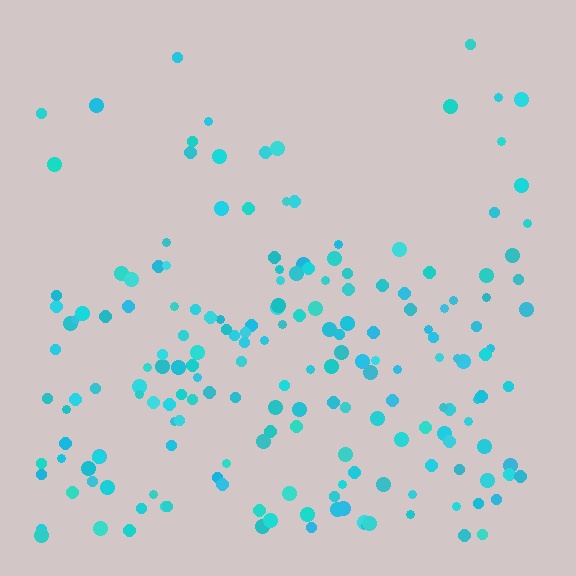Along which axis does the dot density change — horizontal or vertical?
Vertical.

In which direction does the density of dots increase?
From top to bottom, with the bottom side densest.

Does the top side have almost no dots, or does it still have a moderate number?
Still a moderate number, just noticeably fewer than the bottom.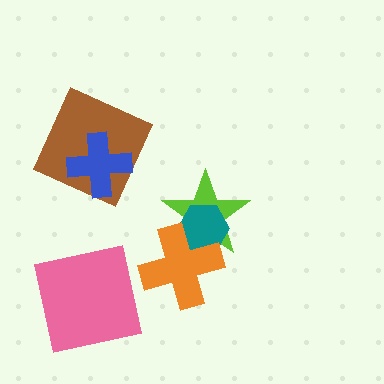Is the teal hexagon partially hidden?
Yes, it is partially covered by another shape.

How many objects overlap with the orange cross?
2 objects overlap with the orange cross.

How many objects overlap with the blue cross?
1 object overlaps with the blue cross.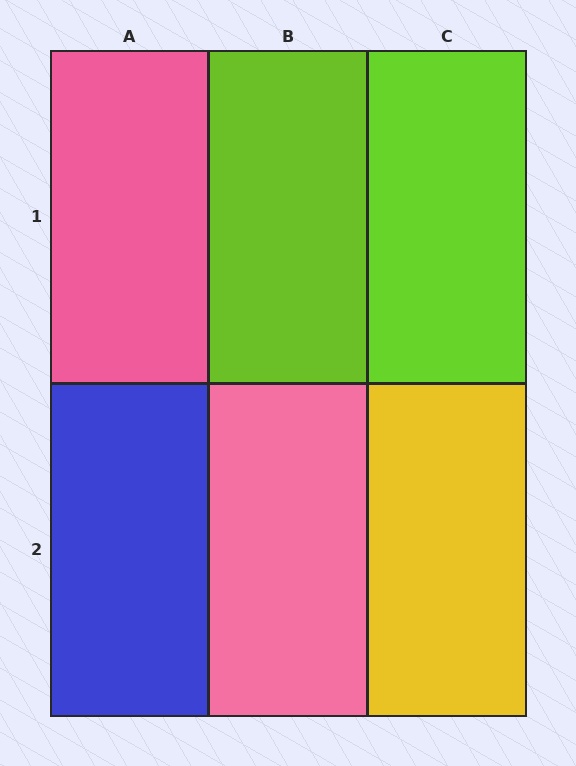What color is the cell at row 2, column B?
Pink.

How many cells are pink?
2 cells are pink.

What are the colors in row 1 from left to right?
Pink, lime, lime.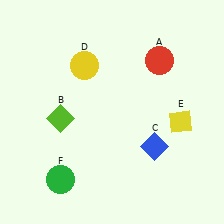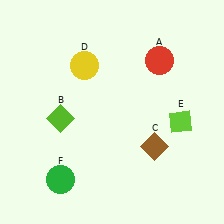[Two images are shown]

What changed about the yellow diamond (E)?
In Image 1, E is yellow. In Image 2, it changed to lime.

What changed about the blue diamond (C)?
In Image 1, C is blue. In Image 2, it changed to brown.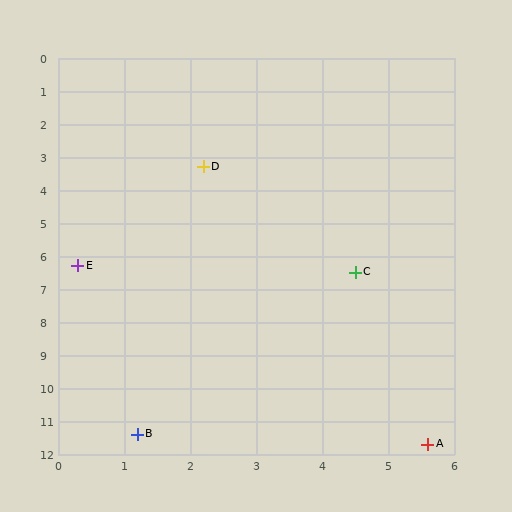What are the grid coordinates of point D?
Point D is at approximately (2.2, 3.3).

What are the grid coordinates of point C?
Point C is at approximately (4.5, 6.5).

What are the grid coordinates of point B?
Point B is at approximately (1.2, 11.4).